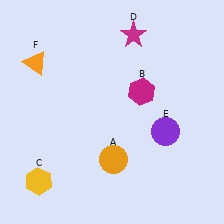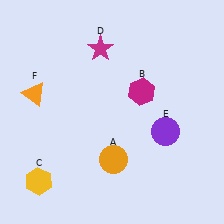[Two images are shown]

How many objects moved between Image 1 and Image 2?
2 objects moved between the two images.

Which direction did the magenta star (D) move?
The magenta star (D) moved left.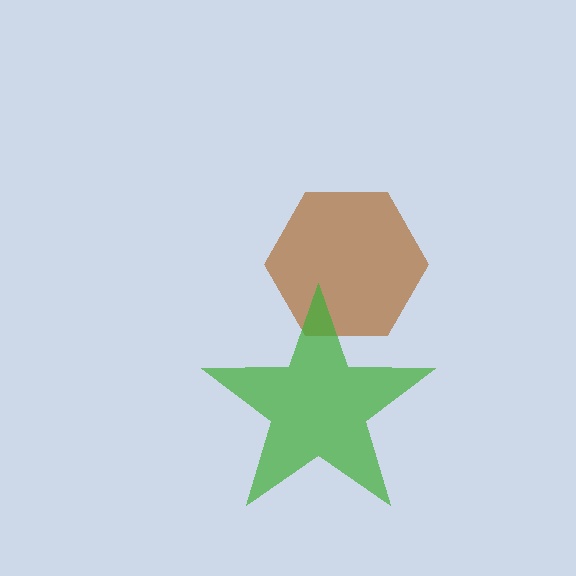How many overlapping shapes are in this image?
There are 2 overlapping shapes in the image.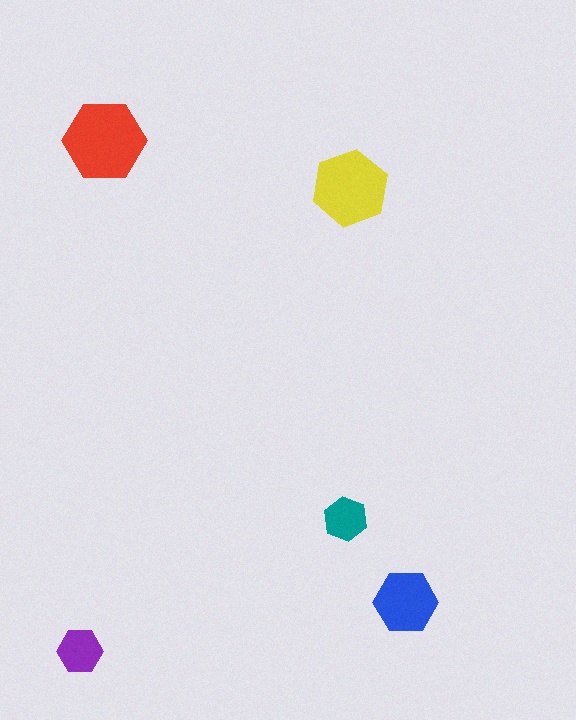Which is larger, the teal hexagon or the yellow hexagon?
The yellow one.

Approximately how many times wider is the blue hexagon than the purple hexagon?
About 1.5 times wider.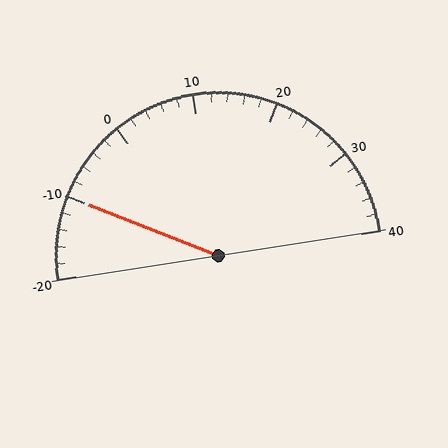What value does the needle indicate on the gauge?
The needle indicates approximately -10.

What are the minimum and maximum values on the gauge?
The gauge ranges from -20 to 40.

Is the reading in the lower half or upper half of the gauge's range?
The reading is in the lower half of the range (-20 to 40).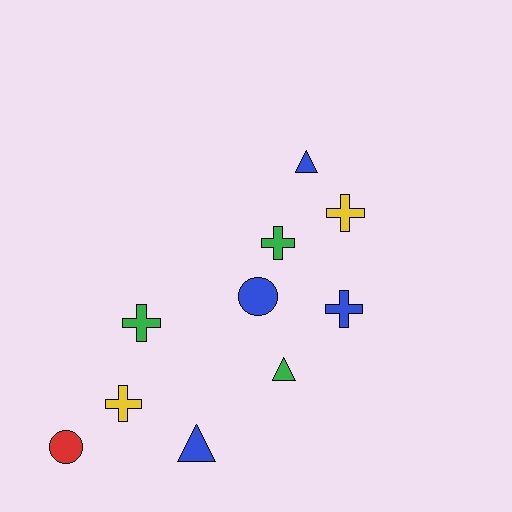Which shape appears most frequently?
Cross, with 5 objects.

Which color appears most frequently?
Blue, with 4 objects.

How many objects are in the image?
There are 10 objects.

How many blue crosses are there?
There is 1 blue cross.